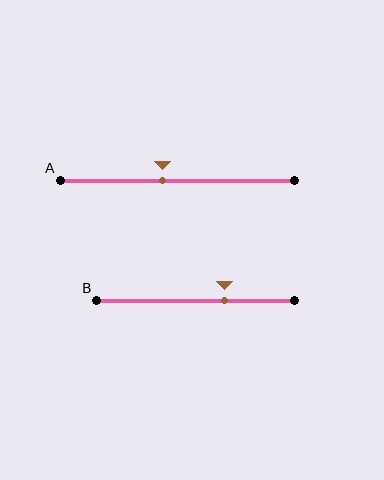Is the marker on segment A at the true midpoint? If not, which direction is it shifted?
No, the marker on segment A is shifted to the left by about 6% of the segment length.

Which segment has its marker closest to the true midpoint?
Segment A has its marker closest to the true midpoint.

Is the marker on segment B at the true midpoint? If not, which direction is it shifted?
No, the marker on segment B is shifted to the right by about 15% of the segment length.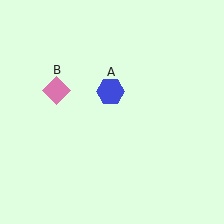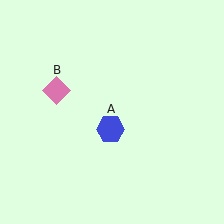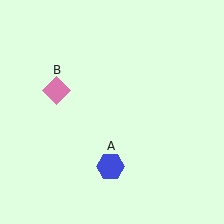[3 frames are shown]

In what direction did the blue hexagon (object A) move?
The blue hexagon (object A) moved down.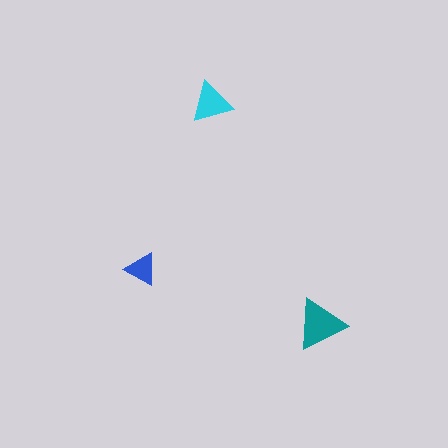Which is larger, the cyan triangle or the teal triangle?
The teal one.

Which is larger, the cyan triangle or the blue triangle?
The cyan one.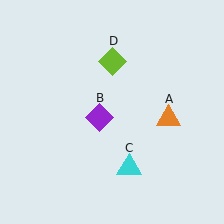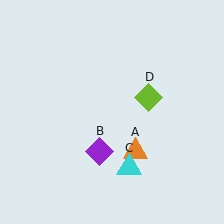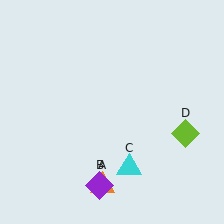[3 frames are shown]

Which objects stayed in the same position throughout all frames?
Cyan triangle (object C) remained stationary.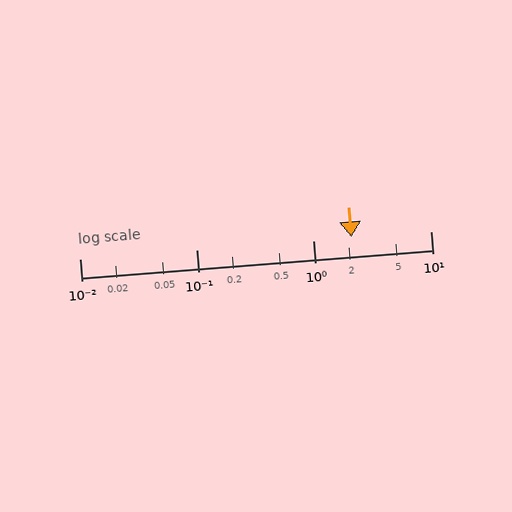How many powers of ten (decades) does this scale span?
The scale spans 3 decades, from 0.01 to 10.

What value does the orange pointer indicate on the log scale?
The pointer indicates approximately 2.1.